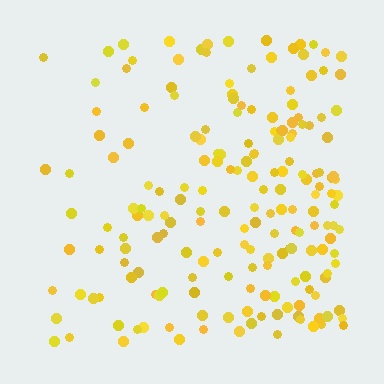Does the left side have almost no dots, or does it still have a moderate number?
Still a moderate number, just noticeably fewer than the right.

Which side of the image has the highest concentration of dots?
The right.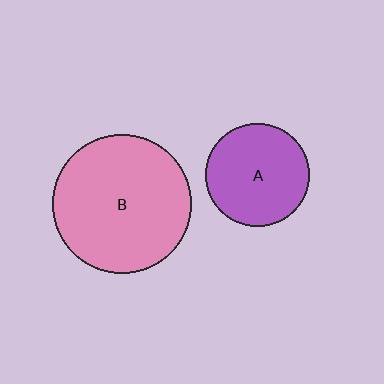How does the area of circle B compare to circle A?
Approximately 1.8 times.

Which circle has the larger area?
Circle B (pink).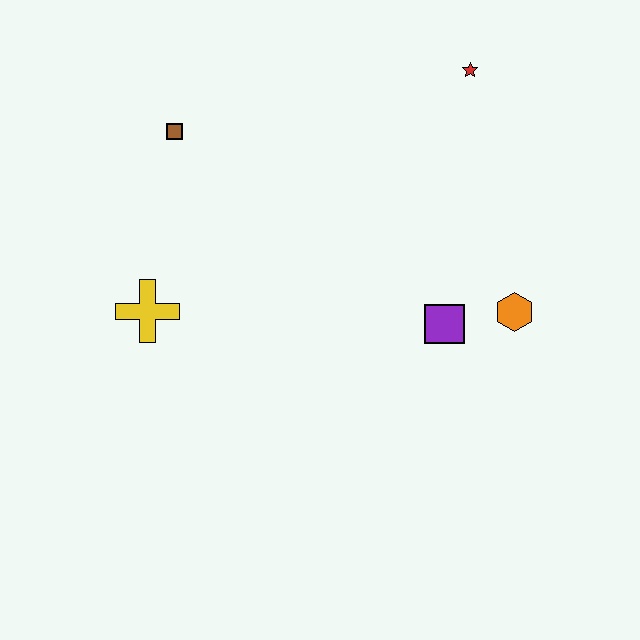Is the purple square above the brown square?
No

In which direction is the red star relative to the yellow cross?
The red star is to the right of the yellow cross.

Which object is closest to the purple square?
The orange hexagon is closest to the purple square.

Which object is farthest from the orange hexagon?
The brown square is farthest from the orange hexagon.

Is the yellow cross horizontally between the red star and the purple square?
No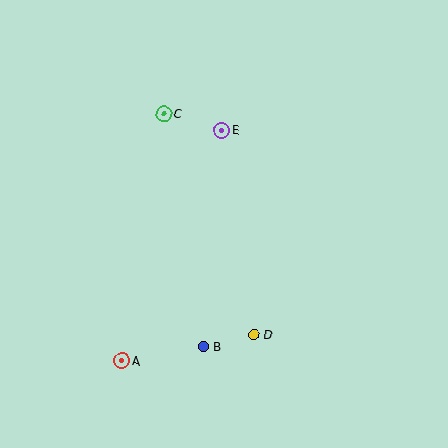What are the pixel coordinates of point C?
Point C is at (164, 114).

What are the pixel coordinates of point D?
Point D is at (254, 334).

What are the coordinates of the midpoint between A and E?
The midpoint between A and E is at (172, 245).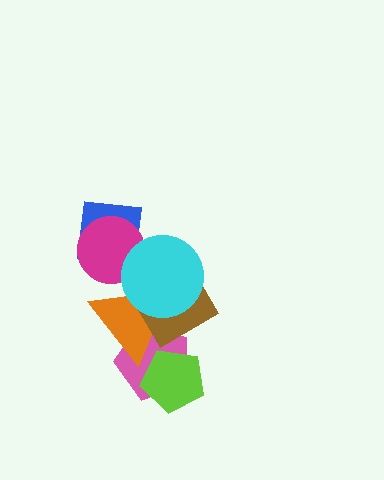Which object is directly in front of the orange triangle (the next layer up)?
The brown diamond is directly in front of the orange triangle.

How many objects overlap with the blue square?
2 objects overlap with the blue square.